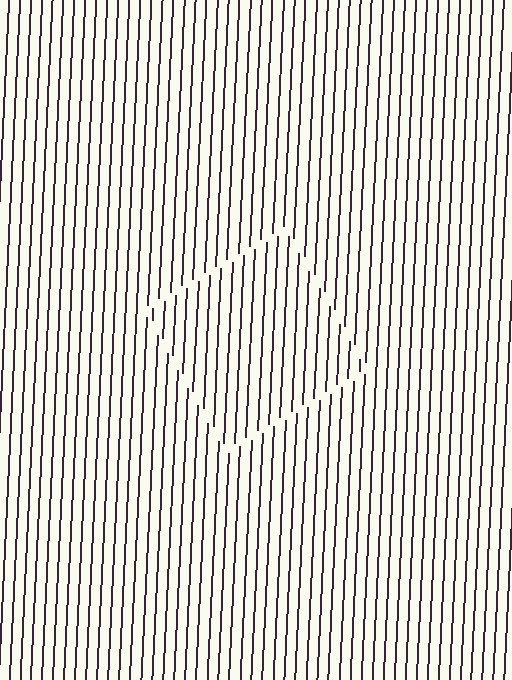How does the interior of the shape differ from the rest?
The interior of the shape contains the same grating, shifted by half a period — the contour is defined by the phase discontinuity where line-ends from the inner and outer gratings abut.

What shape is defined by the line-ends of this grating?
An illusory square. The interior of the shape contains the same grating, shifted by half a period — the contour is defined by the phase discontinuity where line-ends from the inner and outer gratings abut.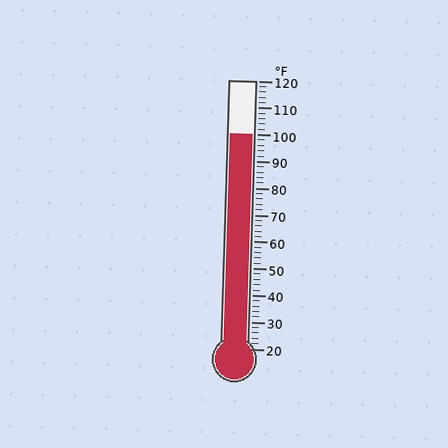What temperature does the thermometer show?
The thermometer shows approximately 100°F.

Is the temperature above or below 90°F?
The temperature is above 90°F.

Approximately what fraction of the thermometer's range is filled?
The thermometer is filled to approximately 80% of its range.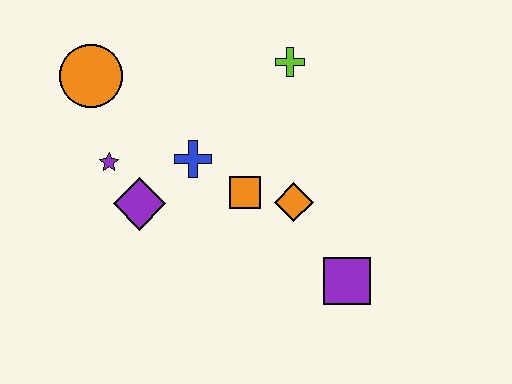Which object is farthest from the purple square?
The orange circle is farthest from the purple square.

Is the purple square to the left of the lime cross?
No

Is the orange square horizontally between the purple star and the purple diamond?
No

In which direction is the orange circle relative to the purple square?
The orange circle is to the left of the purple square.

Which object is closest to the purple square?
The orange diamond is closest to the purple square.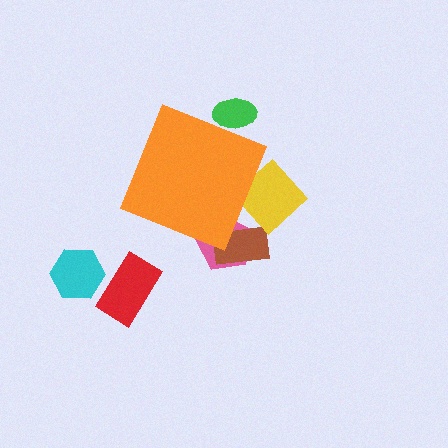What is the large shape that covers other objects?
An orange diamond.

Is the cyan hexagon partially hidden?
No, the cyan hexagon is fully visible.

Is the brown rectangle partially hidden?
Yes, the brown rectangle is partially hidden behind the orange diamond.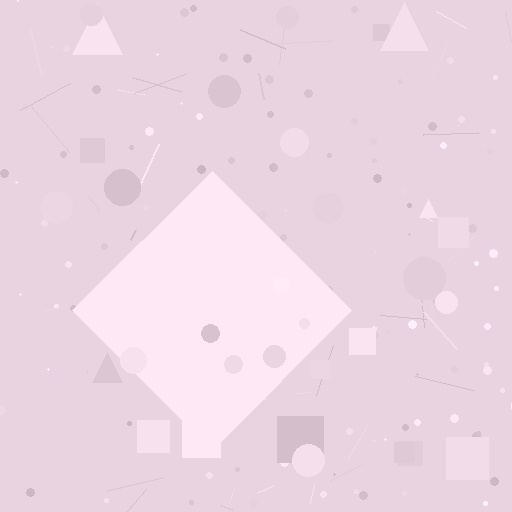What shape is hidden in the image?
A diamond is hidden in the image.